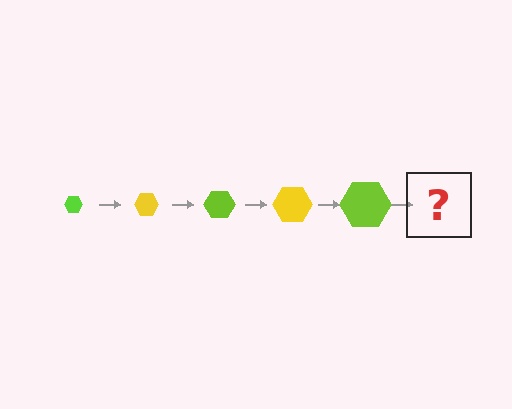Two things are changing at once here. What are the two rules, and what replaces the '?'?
The two rules are that the hexagon grows larger each step and the color cycles through lime and yellow. The '?' should be a yellow hexagon, larger than the previous one.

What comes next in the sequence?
The next element should be a yellow hexagon, larger than the previous one.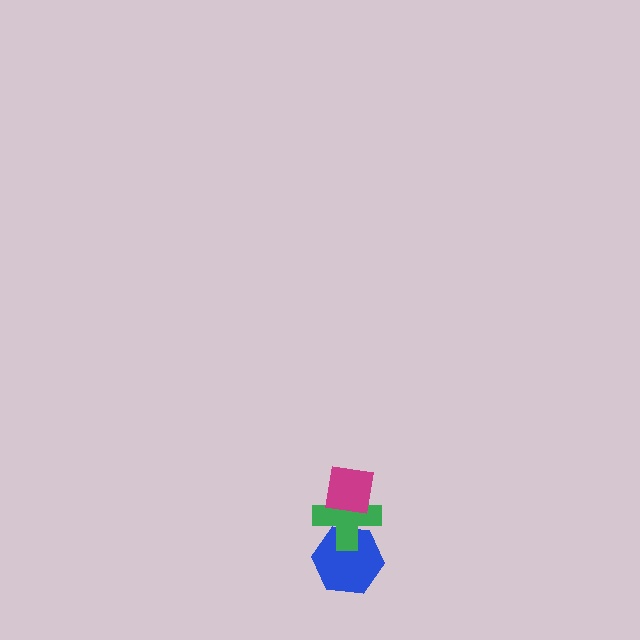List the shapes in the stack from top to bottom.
From top to bottom: the magenta square, the green cross, the blue hexagon.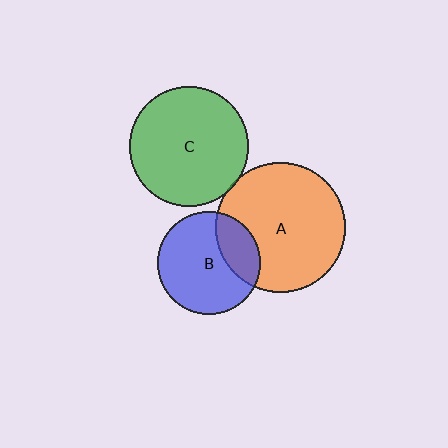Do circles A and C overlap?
Yes.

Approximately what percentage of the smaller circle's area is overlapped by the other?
Approximately 5%.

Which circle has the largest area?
Circle A (orange).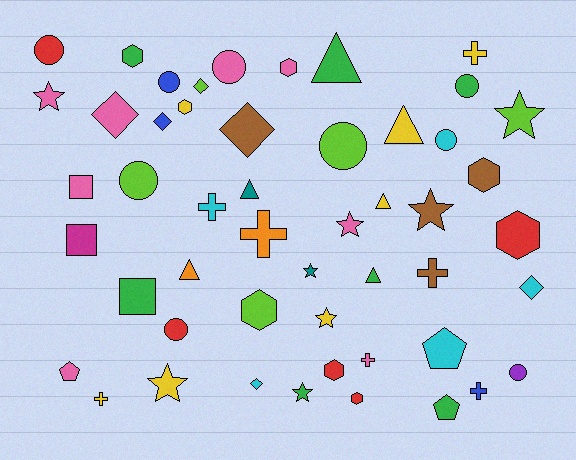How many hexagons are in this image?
There are 8 hexagons.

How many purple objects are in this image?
There is 1 purple object.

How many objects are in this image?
There are 50 objects.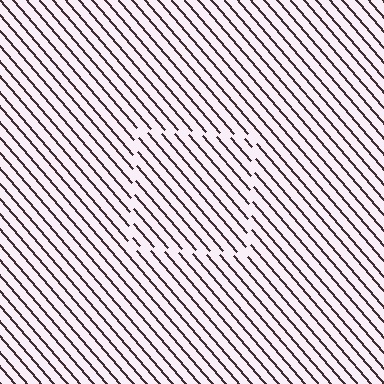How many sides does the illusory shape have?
4 sides — the line-ends trace a square.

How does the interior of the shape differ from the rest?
The interior of the shape contains the same grating, shifted by half a period — the contour is defined by the phase discontinuity where line-ends from the inner and outer gratings abut.